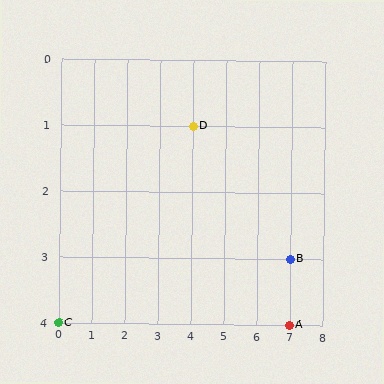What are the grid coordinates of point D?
Point D is at grid coordinates (4, 1).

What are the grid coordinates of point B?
Point B is at grid coordinates (7, 3).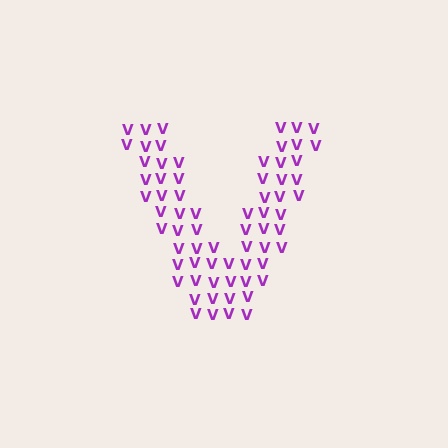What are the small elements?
The small elements are letter V's.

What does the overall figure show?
The overall figure shows the letter V.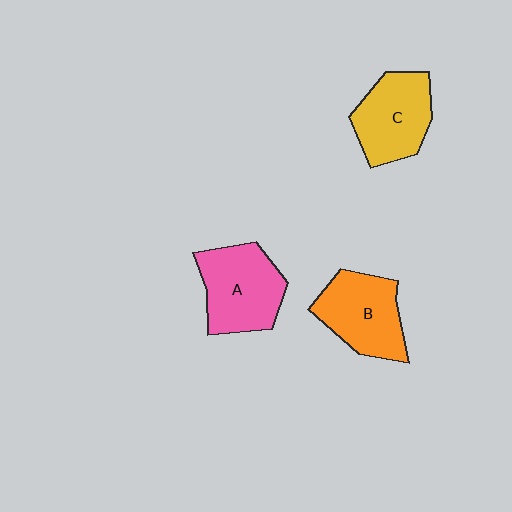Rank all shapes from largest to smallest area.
From largest to smallest: A (pink), B (orange), C (yellow).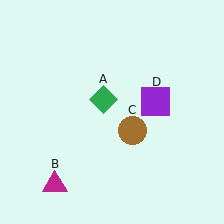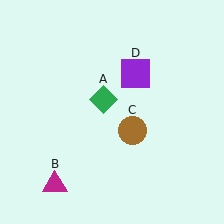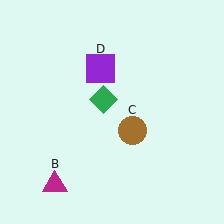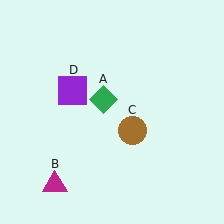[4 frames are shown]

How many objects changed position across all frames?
1 object changed position: purple square (object D).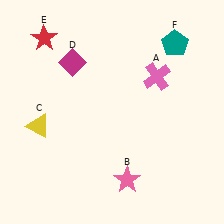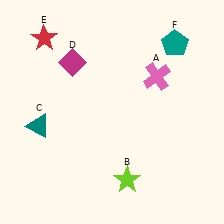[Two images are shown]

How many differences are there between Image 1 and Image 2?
There are 2 differences between the two images.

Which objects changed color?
B changed from pink to lime. C changed from yellow to teal.